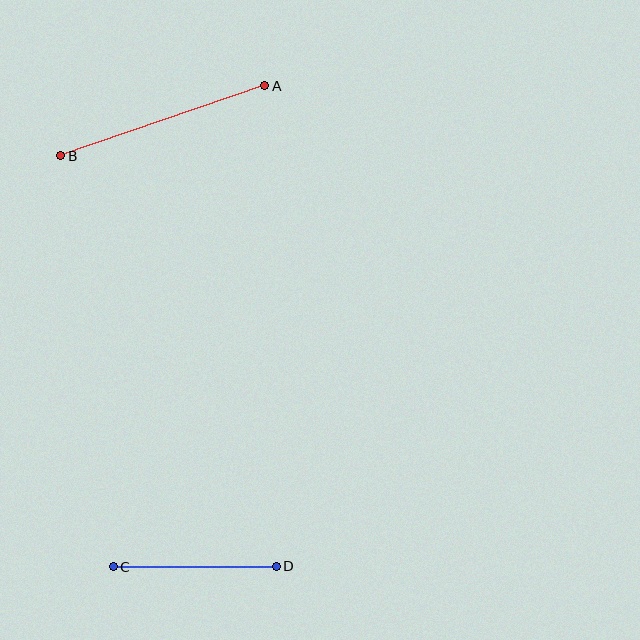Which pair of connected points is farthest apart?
Points A and B are farthest apart.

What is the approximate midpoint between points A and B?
The midpoint is at approximately (163, 121) pixels.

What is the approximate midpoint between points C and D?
The midpoint is at approximately (195, 567) pixels.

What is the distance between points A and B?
The distance is approximately 216 pixels.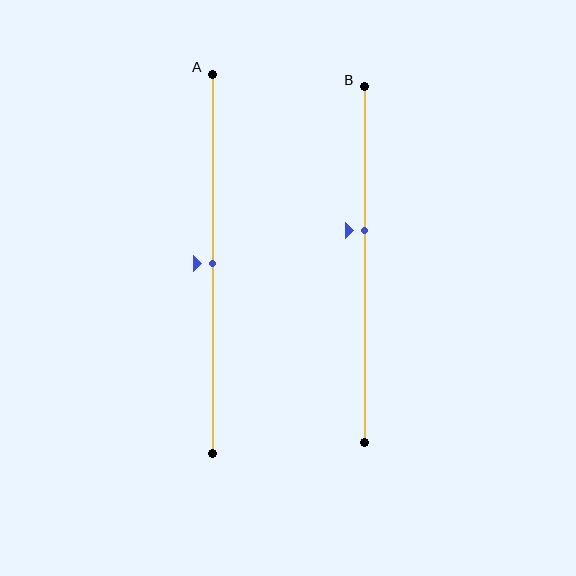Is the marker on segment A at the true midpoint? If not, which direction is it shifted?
Yes, the marker on segment A is at the true midpoint.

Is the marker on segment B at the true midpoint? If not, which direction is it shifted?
No, the marker on segment B is shifted upward by about 9% of the segment length.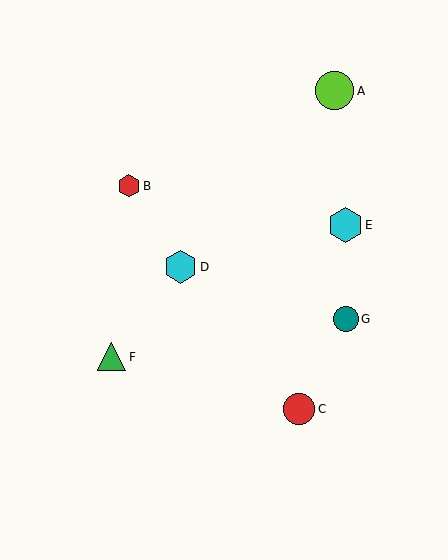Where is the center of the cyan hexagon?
The center of the cyan hexagon is at (180, 267).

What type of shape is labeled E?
Shape E is a cyan hexagon.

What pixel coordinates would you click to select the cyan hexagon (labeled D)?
Click at (180, 267) to select the cyan hexagon D.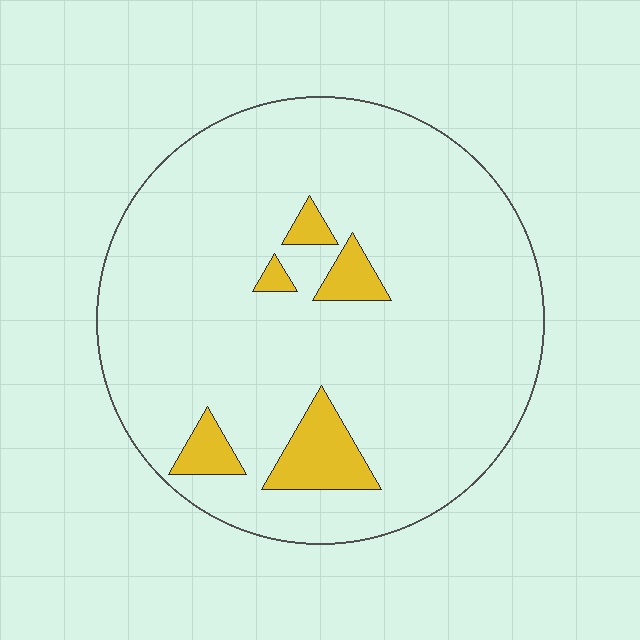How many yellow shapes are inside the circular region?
5.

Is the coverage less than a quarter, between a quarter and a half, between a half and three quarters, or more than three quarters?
Less than a quarter.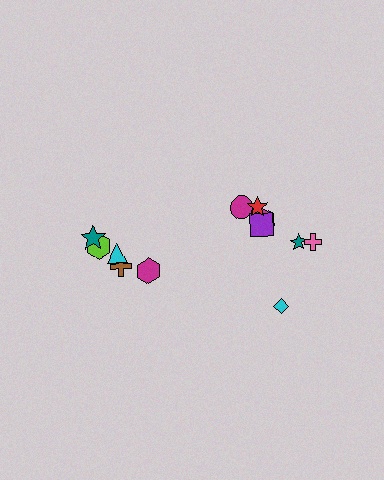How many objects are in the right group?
There are 7 objects.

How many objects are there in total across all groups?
There are 12 objects.